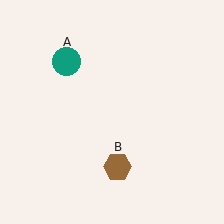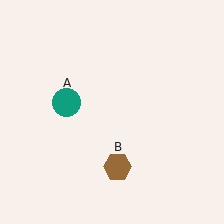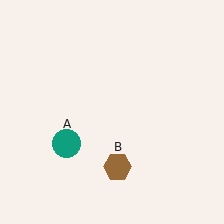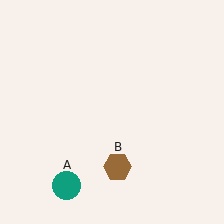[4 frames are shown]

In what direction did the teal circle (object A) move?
The teal circle (object A) moved down.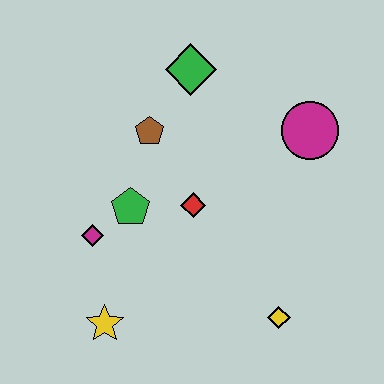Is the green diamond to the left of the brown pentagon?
No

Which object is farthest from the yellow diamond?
The green diamond is farthest from the yellow diamond.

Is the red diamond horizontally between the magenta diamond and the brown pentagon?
No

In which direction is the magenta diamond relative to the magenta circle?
The magenta diamond is to the left of the magenta circle.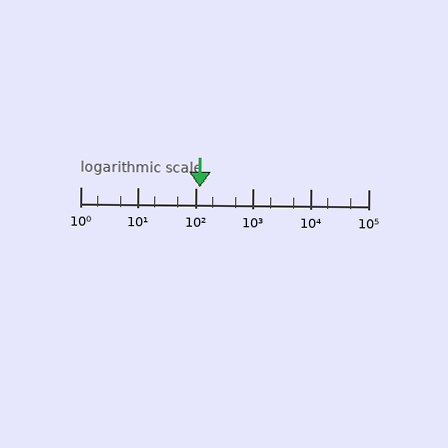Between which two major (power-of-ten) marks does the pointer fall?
The pointer is between 100 and 1000.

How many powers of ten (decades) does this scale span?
The scale spans 5 decades, from 1 to 100000.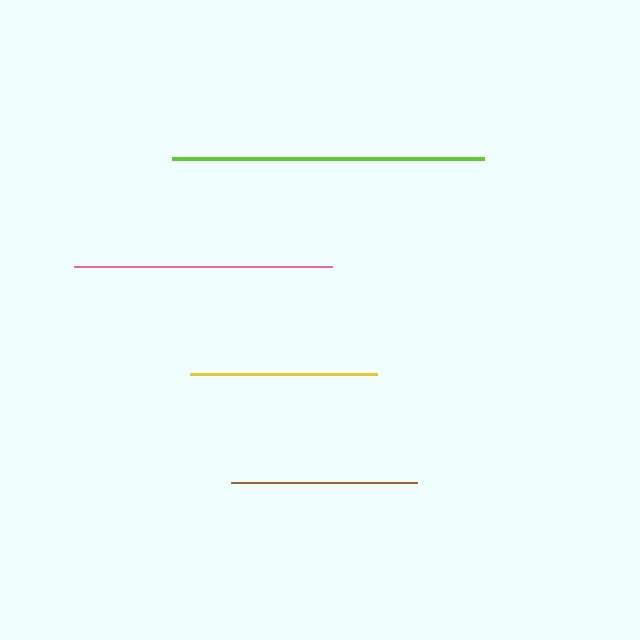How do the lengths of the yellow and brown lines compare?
The yellow and brown lines are approximately the same length.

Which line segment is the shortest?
The brown line is the shortest at approximately 185 pixels.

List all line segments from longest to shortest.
From longest to shortest: lime, pink, yellow, brown.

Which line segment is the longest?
The lime line is the longest at approximately 312 pixels.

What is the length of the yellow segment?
The yellow segment is approximately 187 pixels long.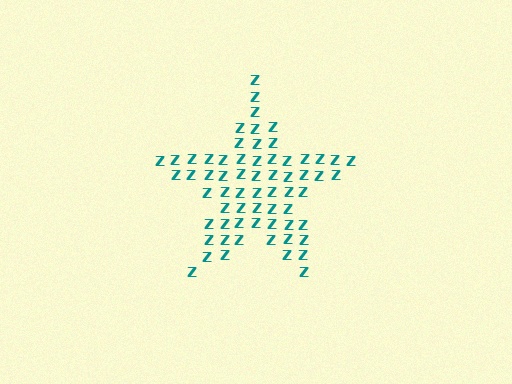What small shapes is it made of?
It is made of small letter Z's.